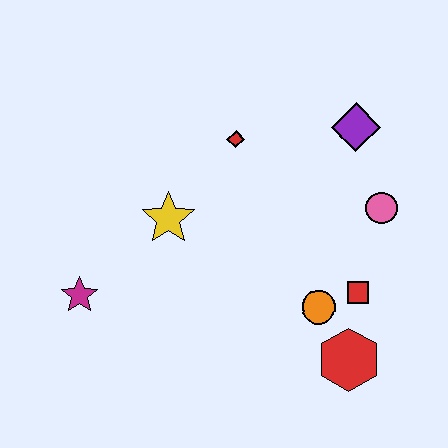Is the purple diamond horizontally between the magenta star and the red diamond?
No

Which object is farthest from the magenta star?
The purple diamond is farthest from the magenta star.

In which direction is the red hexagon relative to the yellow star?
The red hexagon is to the right of the yellow star.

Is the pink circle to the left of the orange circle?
No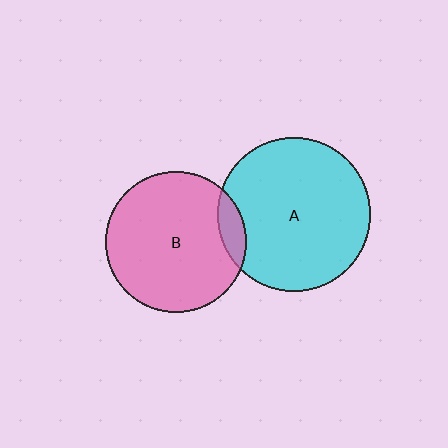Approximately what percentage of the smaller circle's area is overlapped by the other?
Approximately 10%.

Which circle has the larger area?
Circle A (cyan).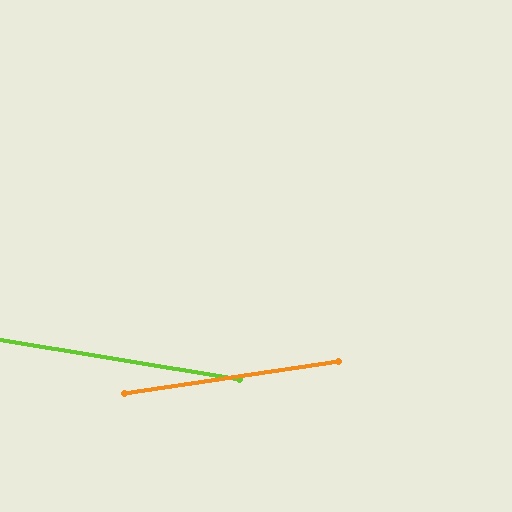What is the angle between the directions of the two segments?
Approximately 18 degrees.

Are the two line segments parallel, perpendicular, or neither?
Neither parallel nor perpendicular — they differ by about 18°.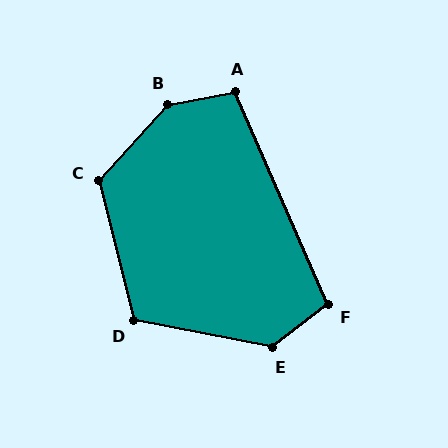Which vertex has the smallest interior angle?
F, at approximately 103 degrees.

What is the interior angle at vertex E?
Approximately 132 degrees (obtuse).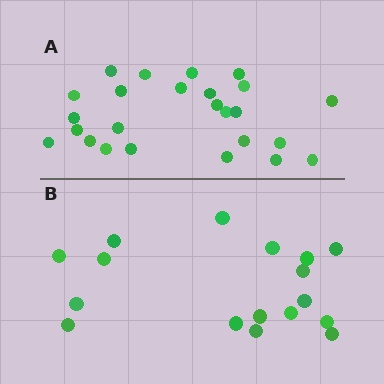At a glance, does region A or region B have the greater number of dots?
Region A (the top region) has more dots.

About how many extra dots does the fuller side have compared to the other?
Region A has roughly 8 or so more dots than region B.